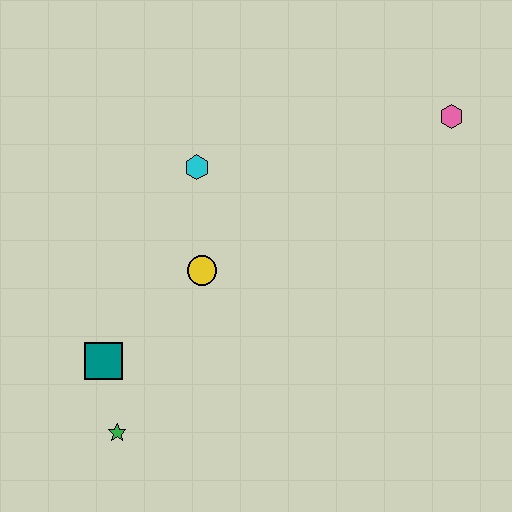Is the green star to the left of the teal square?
No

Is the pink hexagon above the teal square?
Yes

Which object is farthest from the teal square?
The pink hexagon is farthest from the teal square.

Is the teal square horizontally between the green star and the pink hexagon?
No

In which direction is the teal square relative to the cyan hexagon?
The teal square is below the cyan hexagon.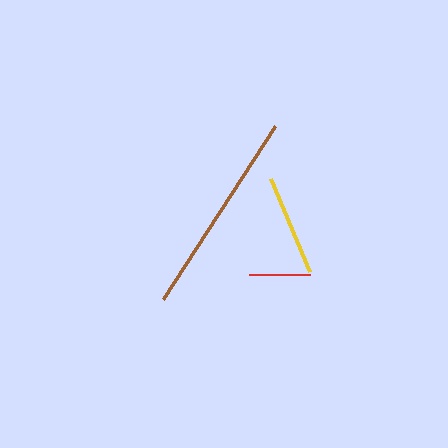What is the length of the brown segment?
The brown segment is approximately 206 pixels long.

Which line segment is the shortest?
The red line is the shortest at approximately 61 pixels.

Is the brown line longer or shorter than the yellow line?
The brown line is longer than the yellow line.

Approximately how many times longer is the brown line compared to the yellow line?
The brown line is approximately 2.0 times the length of the yellow line.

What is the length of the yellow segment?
The yellow segment is approximately 102 pixels long.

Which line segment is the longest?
The brown line is the longest at approximately 206 pixels.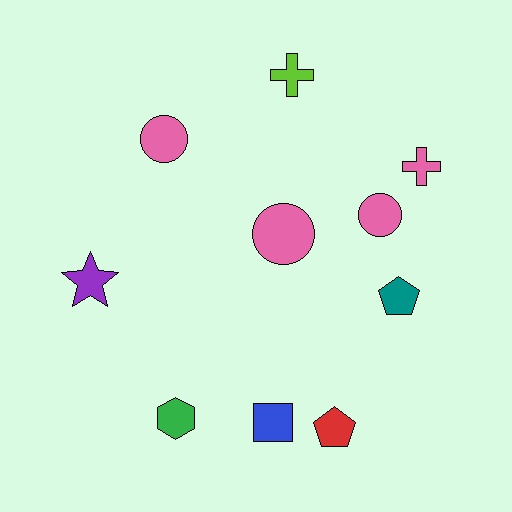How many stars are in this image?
There is 1 star.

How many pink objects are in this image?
There are 4 pink objects.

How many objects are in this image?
There are 10 objects.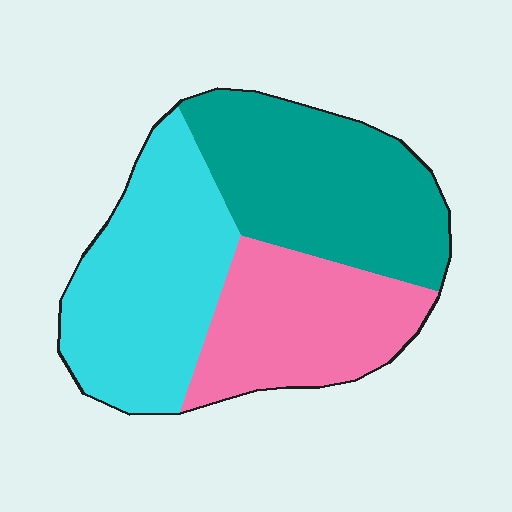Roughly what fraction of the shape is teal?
Teal covers 36% of the shape.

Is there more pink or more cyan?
Cyan.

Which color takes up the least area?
Pink, at roughly 30%.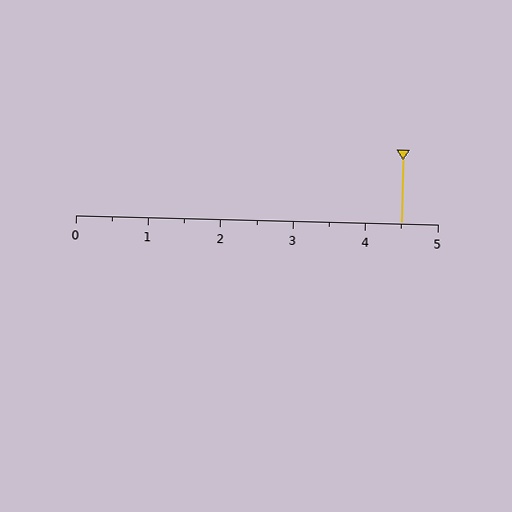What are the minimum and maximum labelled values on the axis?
The axis runs from 0 to 5.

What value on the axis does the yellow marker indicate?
The marker indicates approximately 4.5.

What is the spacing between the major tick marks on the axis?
The major ticks are spaced 1 apart.